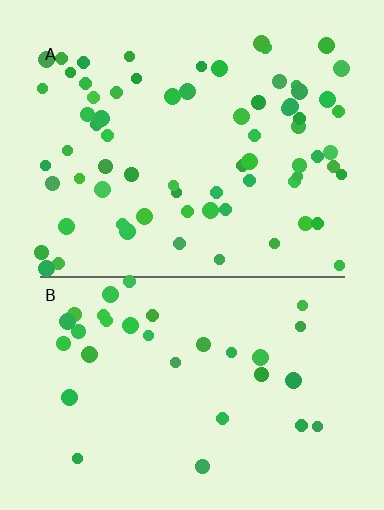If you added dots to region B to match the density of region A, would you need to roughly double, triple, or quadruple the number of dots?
Approximately double.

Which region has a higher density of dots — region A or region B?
A (the top).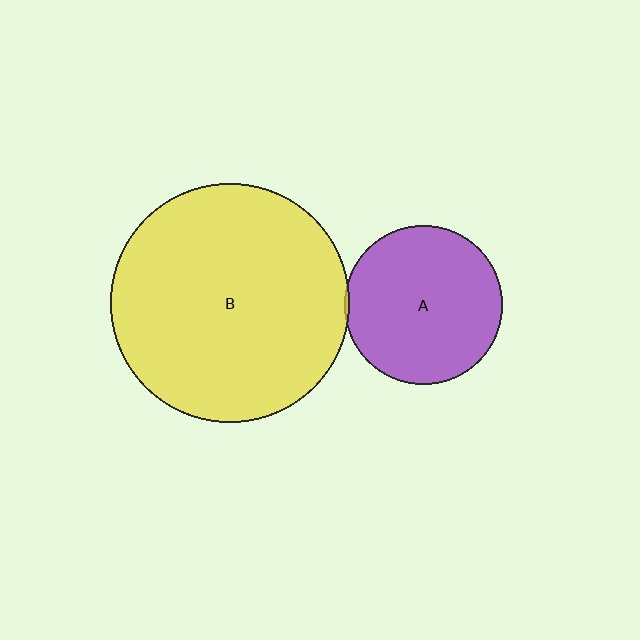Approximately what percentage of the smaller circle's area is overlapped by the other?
Approximately 5%.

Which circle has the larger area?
Circle B (yellow).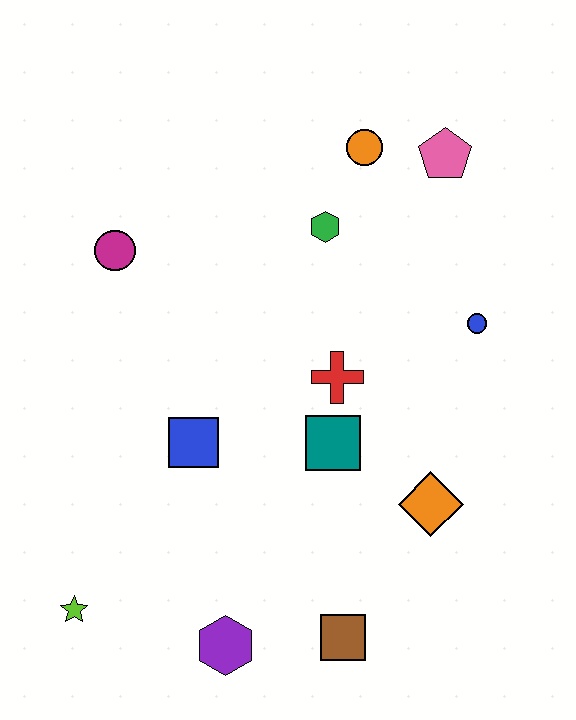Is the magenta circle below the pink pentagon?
Yes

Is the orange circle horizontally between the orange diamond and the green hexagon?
Yes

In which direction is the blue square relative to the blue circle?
The blue square is to the left of the blue circle.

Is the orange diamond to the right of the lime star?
Yes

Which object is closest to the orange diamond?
The teal square is closest to the orange diamond.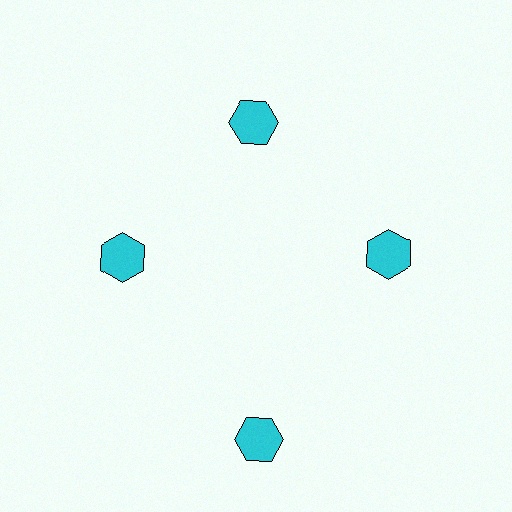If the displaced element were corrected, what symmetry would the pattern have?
It would have 4-fold rotational symmetry — the pattern would map onto itself every 90 degrees.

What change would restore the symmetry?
The symmetry would be restored by moving it inward, back onto the ring so that all 4 hexagons sit at equal angles and equal distance from the center.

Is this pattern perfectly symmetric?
No. The 4 cyan hexagons are arranged in a ring, but one element near the 6 o'clock position is pushed outward from the center, breaking the 4-fold rotational symmetry.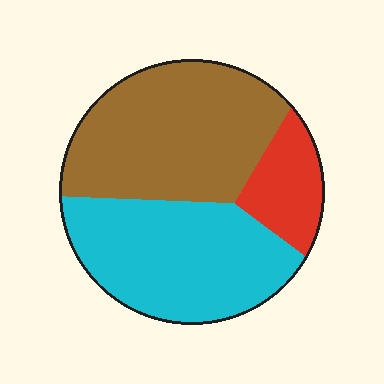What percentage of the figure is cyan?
Cyan covers 41% of the figure.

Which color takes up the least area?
Red, at roughly 15%.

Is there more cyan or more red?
Cyan.